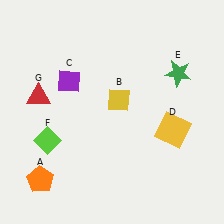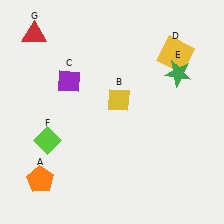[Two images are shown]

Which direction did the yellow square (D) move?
The yellow square (D) moved up.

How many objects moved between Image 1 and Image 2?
2 objects moved between the two images.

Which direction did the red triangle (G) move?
The red triangle (G) moved up.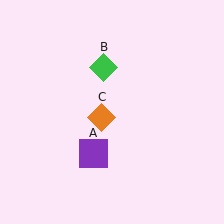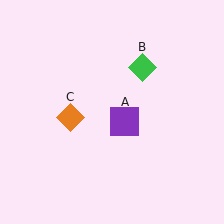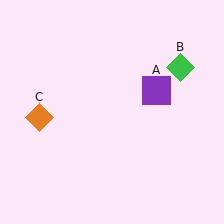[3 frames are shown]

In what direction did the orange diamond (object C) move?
The orange diamond (object C) moved left.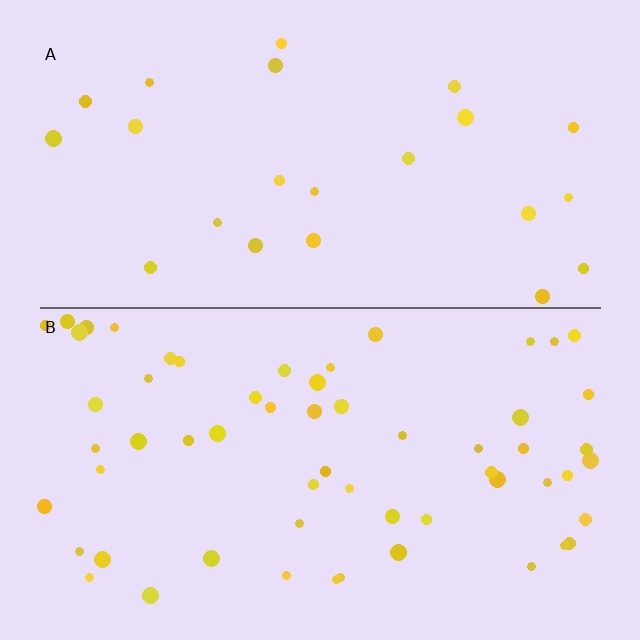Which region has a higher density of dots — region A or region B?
B (the bottom).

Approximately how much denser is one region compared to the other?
Approximately 2.6× — region B over region A.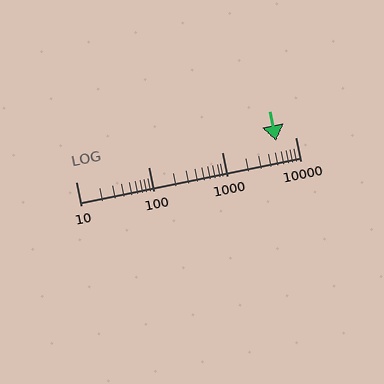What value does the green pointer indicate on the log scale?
The pointer indicates approximately 5400.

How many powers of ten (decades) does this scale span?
The scale spans 3 decades, from 10 to 10000.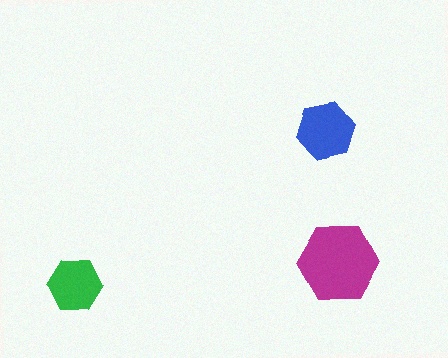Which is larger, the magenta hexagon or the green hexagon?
The magenta one.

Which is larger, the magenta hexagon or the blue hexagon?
The magenta one.